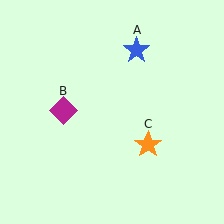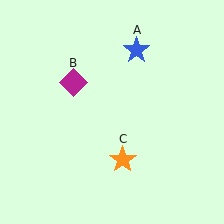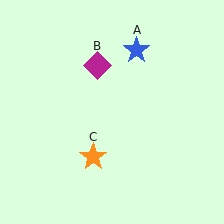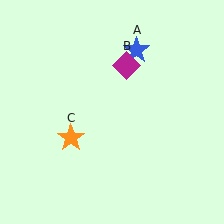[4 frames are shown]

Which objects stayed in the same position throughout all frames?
Blue star (object A) remained stationary.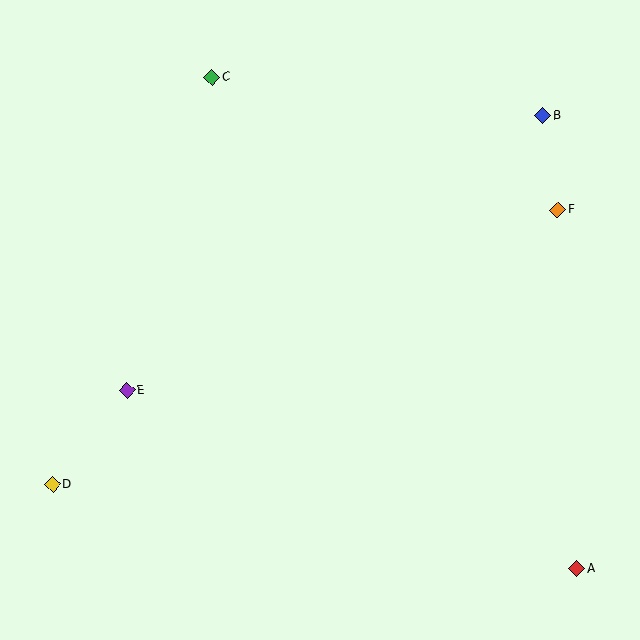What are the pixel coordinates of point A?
Point A is at (577, 569).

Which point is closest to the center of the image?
Point E at (127, 391) is closest to the center.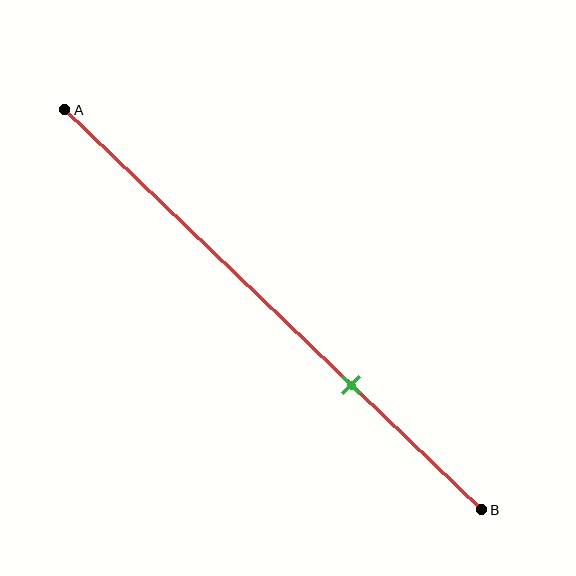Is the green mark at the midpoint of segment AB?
No, the mark is at about 70% from A, not at the 50% midpoint.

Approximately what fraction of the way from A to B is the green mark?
The green mark is approximately 70% of the way from A to B.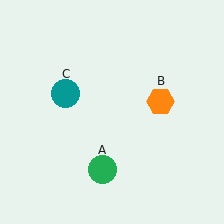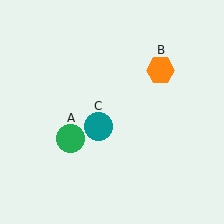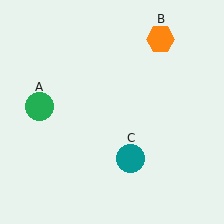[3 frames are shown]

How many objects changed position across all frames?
3 objects changed position: green circle (object A), orange hexagon (object B), teal circle (object C).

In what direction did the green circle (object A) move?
The green circle (object A) moved up and to the left.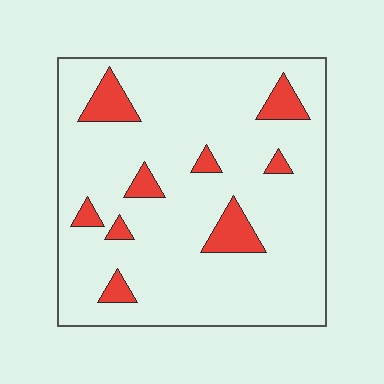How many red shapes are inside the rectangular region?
9.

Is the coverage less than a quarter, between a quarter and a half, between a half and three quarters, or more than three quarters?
Less than a quarter.